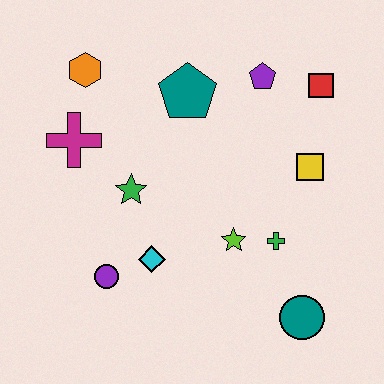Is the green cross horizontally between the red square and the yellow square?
No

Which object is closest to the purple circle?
The cyan diamond is closest to the purple circle.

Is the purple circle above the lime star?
No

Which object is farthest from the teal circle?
The orange hexagon is farthest from the teal circle.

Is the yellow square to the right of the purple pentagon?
Yes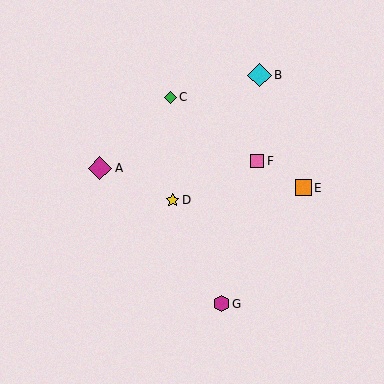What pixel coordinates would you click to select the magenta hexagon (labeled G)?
Click at (222, 303) to select the magenta hexagon G.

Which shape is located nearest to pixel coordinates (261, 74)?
The cyan diamond (labeled B) at (259, 75) is nearest to that location.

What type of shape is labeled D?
Shape D is a yellow star.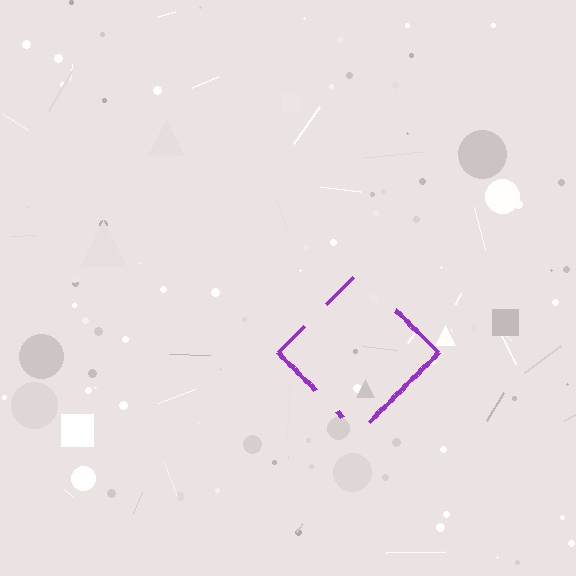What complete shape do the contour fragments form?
The contour fragments form a diamond.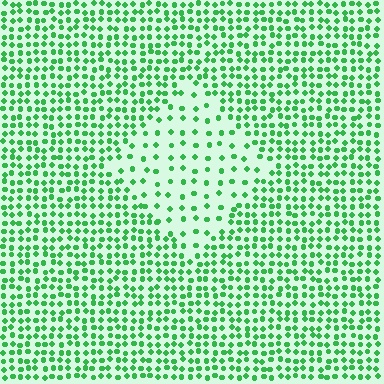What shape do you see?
I see a diamond.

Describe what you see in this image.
The image contains small green elements arranged at two different densities. A diamond-shaped region is visible where the elements are less densely packed than the surrounding area.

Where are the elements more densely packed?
The elements are more densely packed outside the diamond boundary.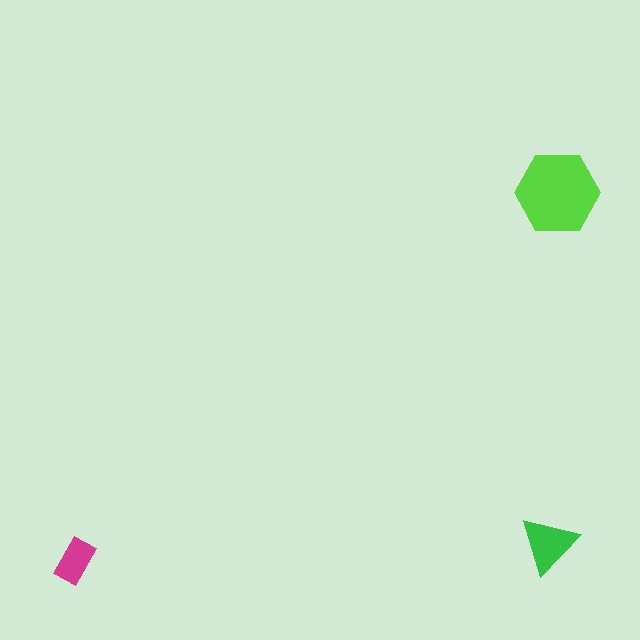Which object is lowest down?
The magenta rectangle is bottommost.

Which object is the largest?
The lime hexagon.